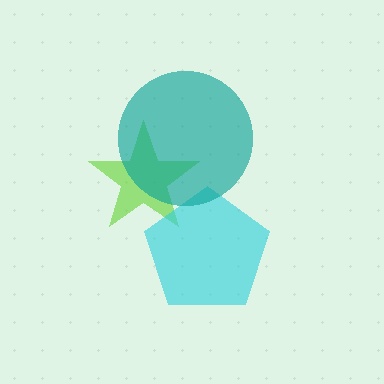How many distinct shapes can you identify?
There are 3 distinct shapes: a lime star, a cyan pentagon, a teal circle.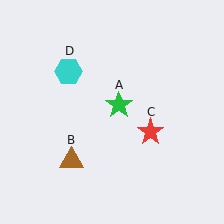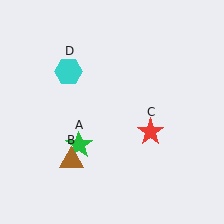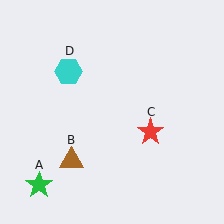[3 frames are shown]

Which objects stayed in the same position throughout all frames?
Brown triangle (object B) and red star (object C) and cyan hexagon (object D) remained stationary.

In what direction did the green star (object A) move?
The green star (object A) moved down and to the left.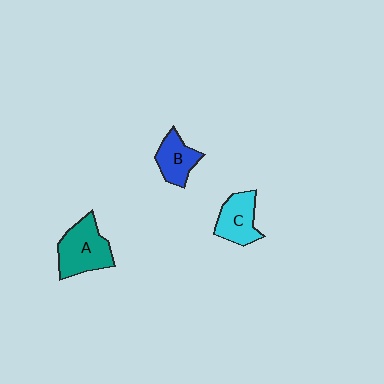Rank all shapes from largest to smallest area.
From largest to smallest: A (teal), C (cyan), B (blue).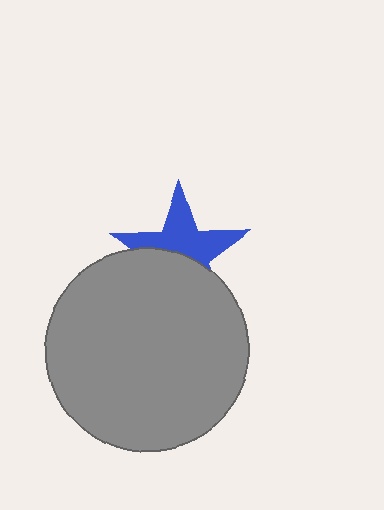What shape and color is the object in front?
The object in front is a gray circle.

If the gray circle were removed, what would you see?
You would see the complete blue star.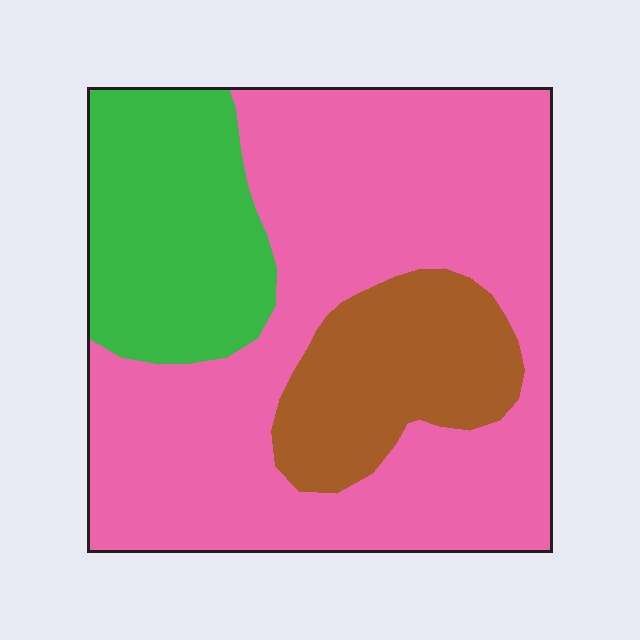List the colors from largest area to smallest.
From largest to smallest: pink, green, brown.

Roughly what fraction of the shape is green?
Green takes up about one fifth (1/5) of the shape.